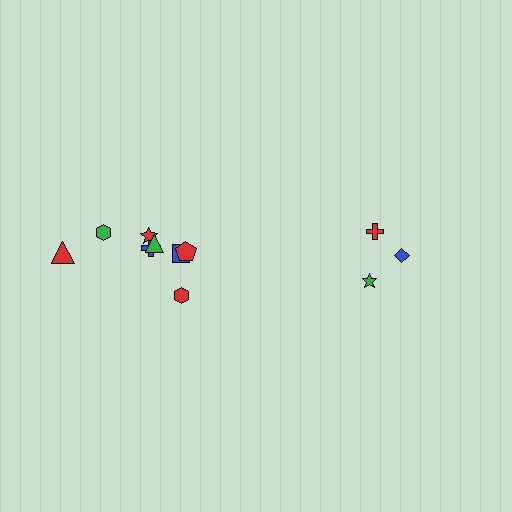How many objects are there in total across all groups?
There are 11 objects.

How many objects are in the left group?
There are 8 objects.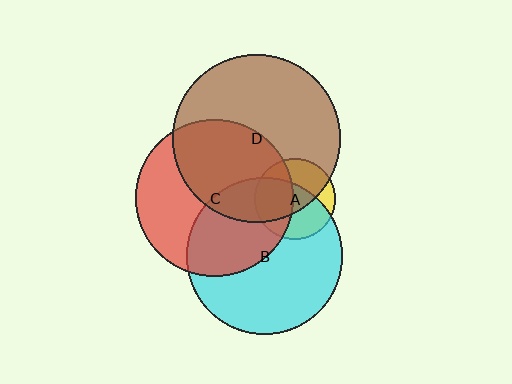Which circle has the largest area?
Circle D (brown).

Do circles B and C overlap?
Yes.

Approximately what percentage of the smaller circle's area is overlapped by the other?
Approximately 40%.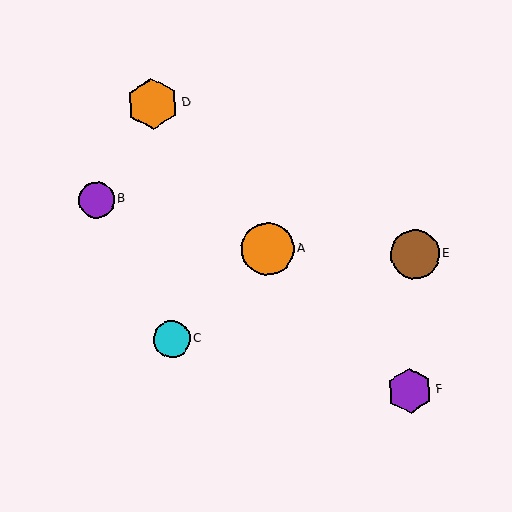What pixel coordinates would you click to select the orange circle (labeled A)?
Click at (268, 249) to select the orange circle A.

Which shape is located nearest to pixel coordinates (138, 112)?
The orange hexagon (labeled D) at (152, 104) is nearest to that location.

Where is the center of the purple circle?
The center of the purple circle is at (97, 200).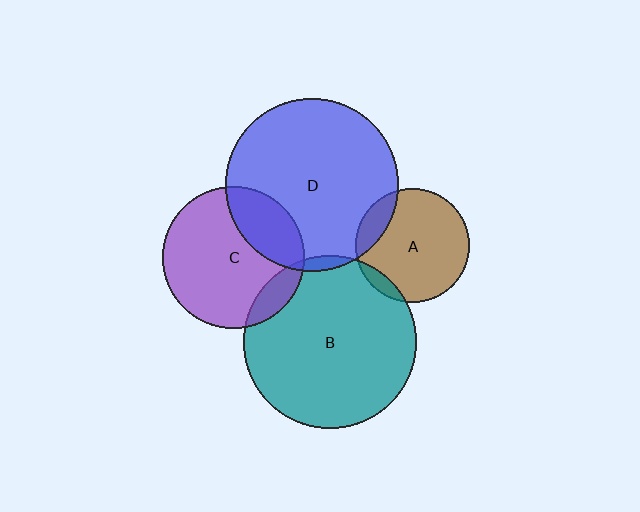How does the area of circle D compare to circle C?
Approximately 1.5 times.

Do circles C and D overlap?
Yes.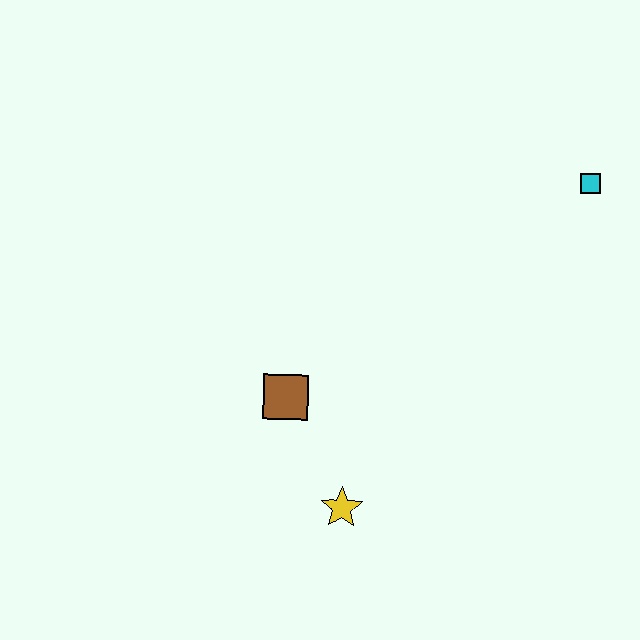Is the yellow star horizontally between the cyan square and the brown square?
Yes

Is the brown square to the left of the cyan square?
Yes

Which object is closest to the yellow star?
The brown square is closest to the yellow star.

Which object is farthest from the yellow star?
The cyan square is farthest from the yellow star.